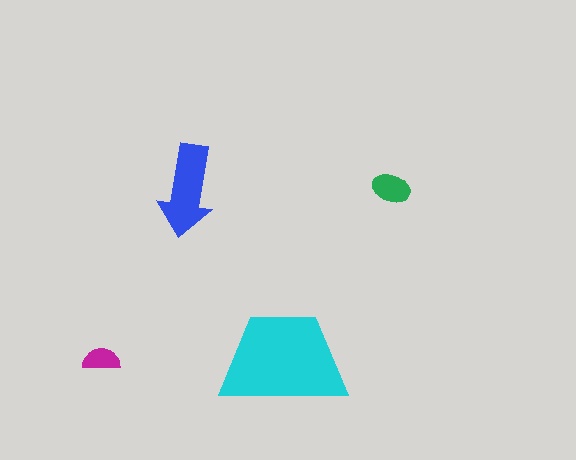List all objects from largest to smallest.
The cyan trapezoid, the blue arrow, the green ellipse, the magenta semicircle.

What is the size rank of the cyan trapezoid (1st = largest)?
1st.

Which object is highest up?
The green ellipse is topmost.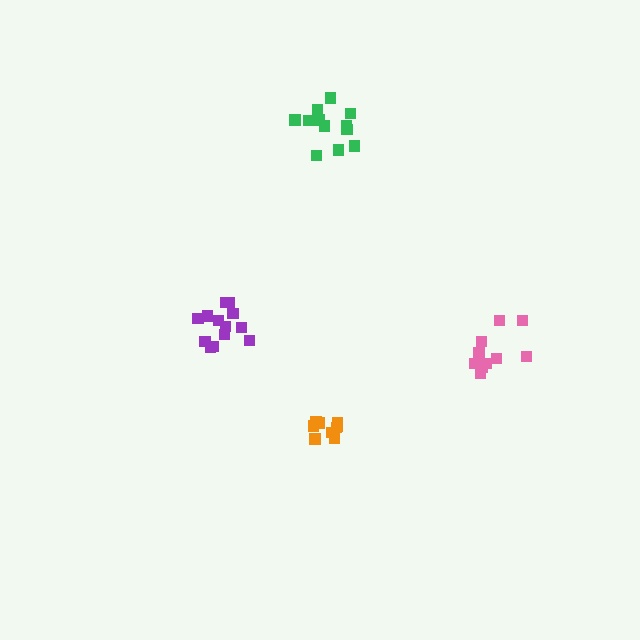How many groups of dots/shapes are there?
There are 4 groups.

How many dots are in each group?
Group 1: 13 dots, Group 2: 9 dots, Group 3: 10 dots, Group 4: 12 dots (44 total).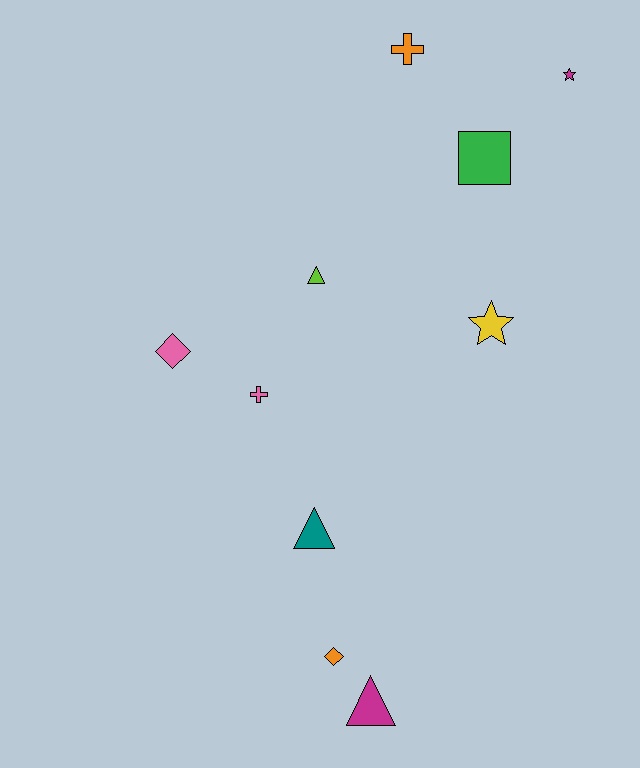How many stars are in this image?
There are 2 stars.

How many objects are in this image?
There are 10 objects.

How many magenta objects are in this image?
There are 2 magenta objects.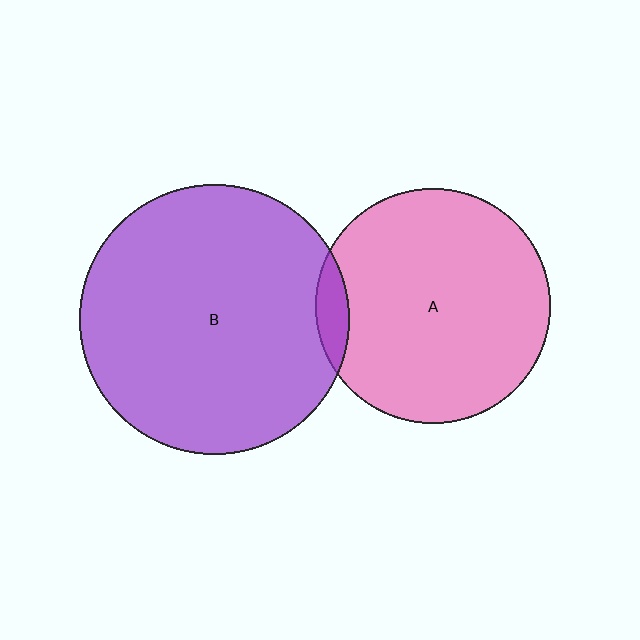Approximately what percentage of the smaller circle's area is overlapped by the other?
Approximately 5%.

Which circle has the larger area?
Circle B (purple).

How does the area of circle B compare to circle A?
Approximately 1.3 times.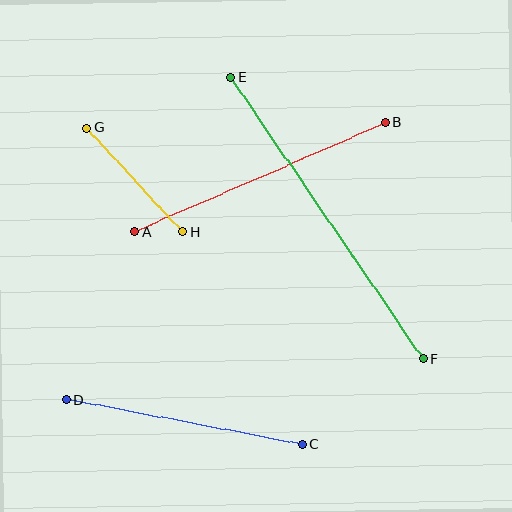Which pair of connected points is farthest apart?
Points E and F are farthest apart.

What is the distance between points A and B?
The distance is approximately 273 pixels.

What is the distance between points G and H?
The distance is approximately 141 pixels.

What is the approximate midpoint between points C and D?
The midpoint is at approximately (184, 422) pixels.